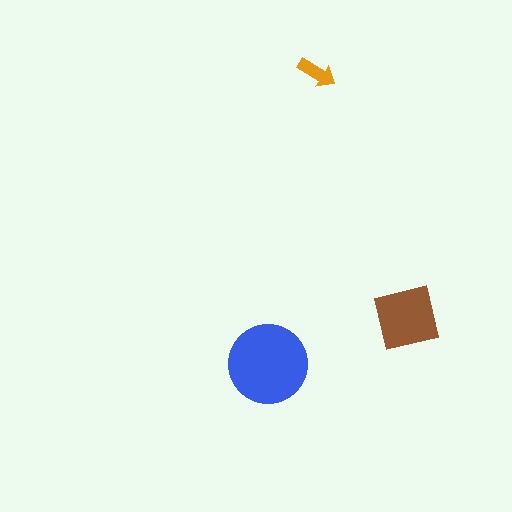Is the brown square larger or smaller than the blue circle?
Smaller.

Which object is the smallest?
The orange arrow.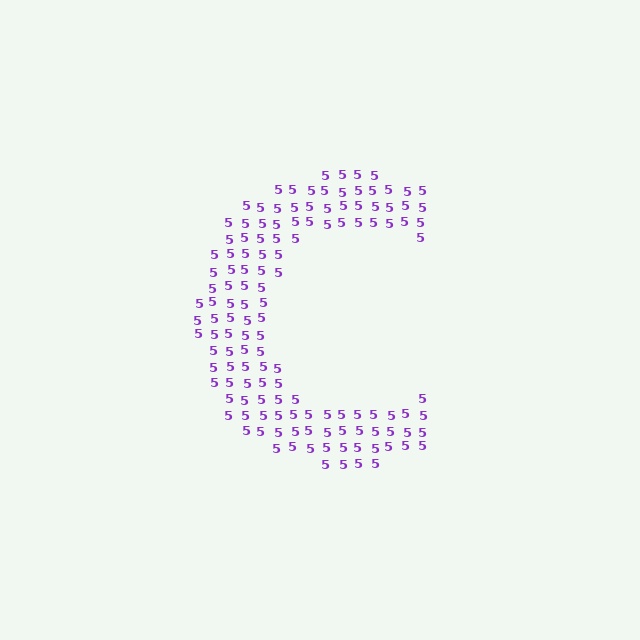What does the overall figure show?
The overall figure shows the letter C.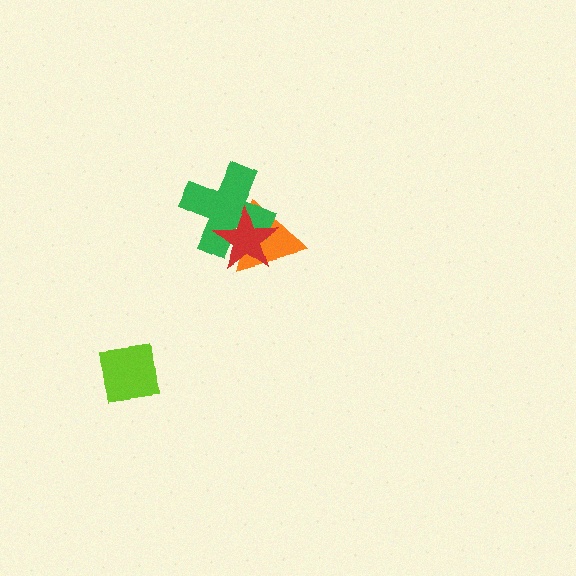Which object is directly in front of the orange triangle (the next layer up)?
The green cross is directly in front of the orange triangle.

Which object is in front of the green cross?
The red star is in front of the green cross.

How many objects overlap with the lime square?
0 objects overlap with the lime square.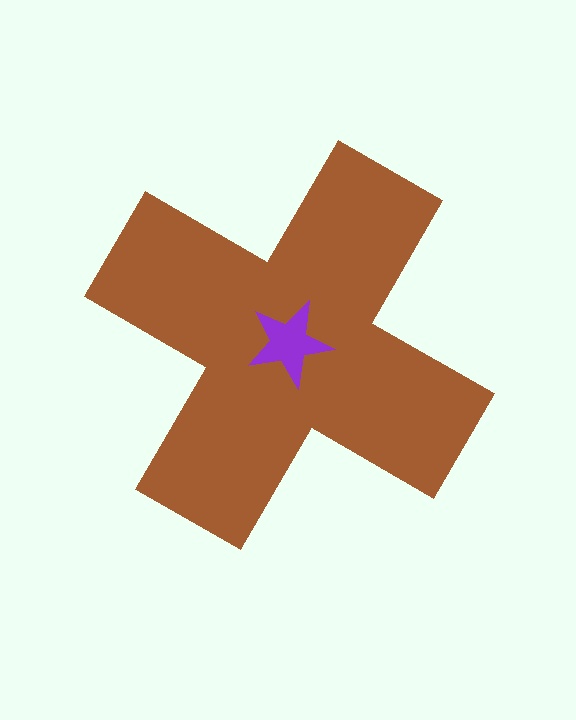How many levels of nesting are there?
2.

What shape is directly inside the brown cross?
The purple star.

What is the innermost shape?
The purple star.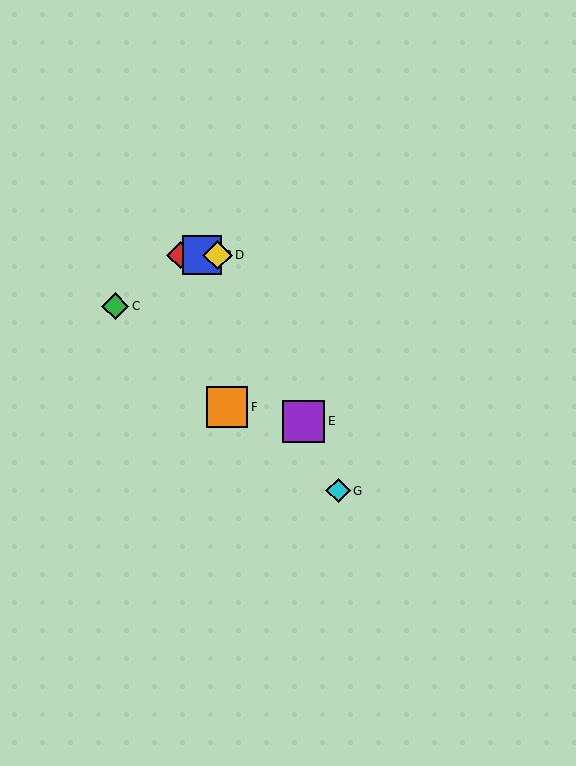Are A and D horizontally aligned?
Yes, both are at y≈255.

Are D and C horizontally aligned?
No, D is at y≈255 and C is at y≈306.